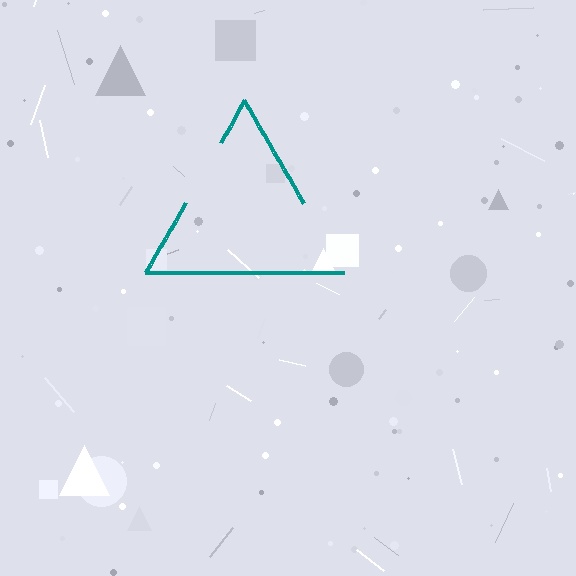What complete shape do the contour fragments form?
The contour fragments form a triangle.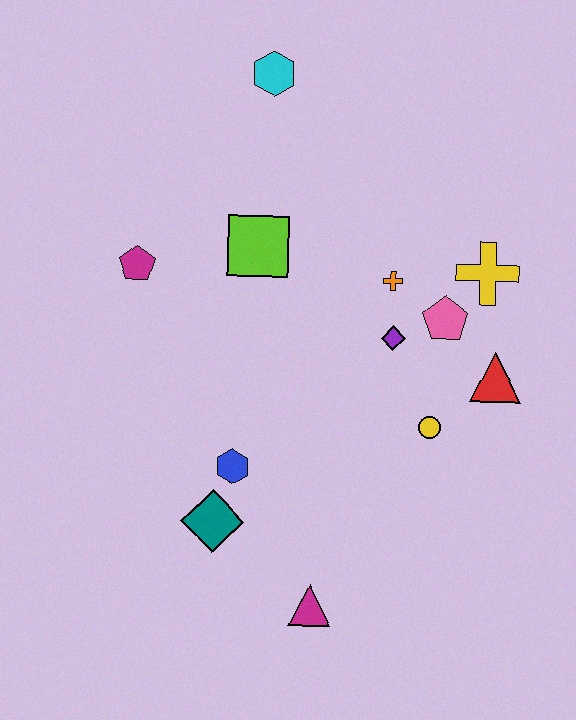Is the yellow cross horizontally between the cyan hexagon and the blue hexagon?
No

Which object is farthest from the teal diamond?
The cyan hexagon is farthest from the teal diamond.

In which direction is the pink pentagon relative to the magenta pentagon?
The pink pentagon is to the right of the magenta pentagon.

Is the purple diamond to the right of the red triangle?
No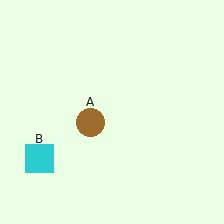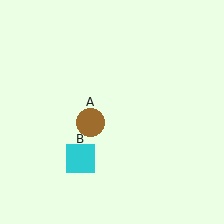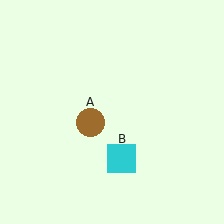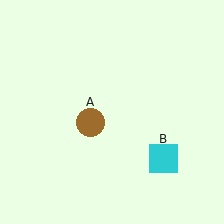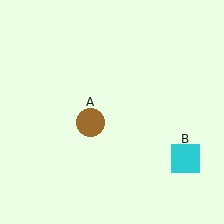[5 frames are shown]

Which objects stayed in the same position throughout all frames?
Brown circle (object A) remained stationary.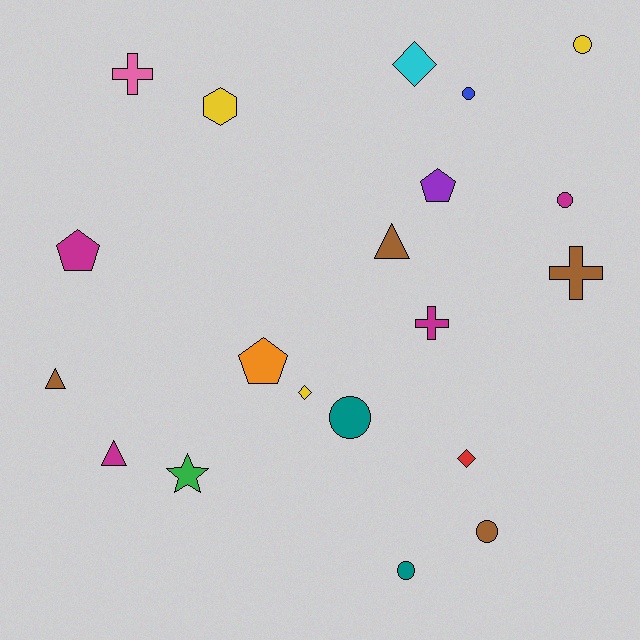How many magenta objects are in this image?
There are 4 magenta objects.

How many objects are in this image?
There are 20 objects.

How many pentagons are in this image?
There are 3 pentagons.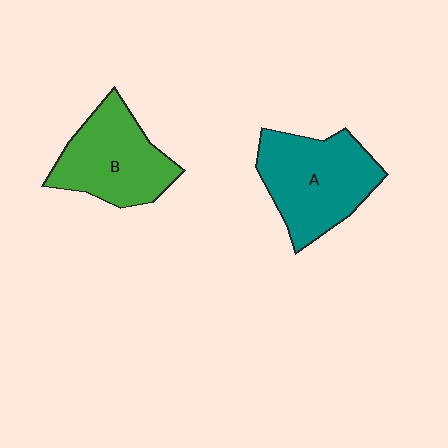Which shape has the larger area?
Shape A (teal).